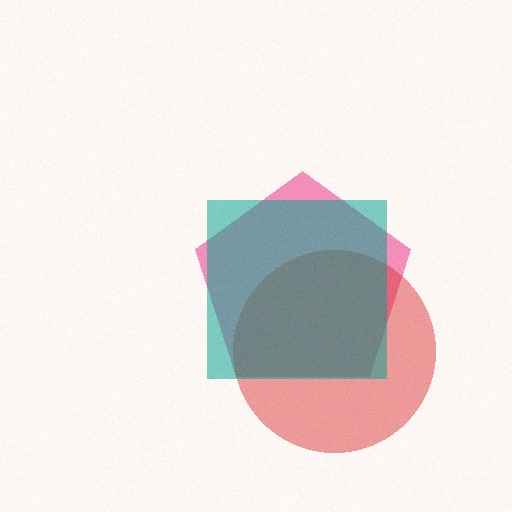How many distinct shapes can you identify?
There are 3 distinct shapes: a pink pentagon, a red circle, a teal square.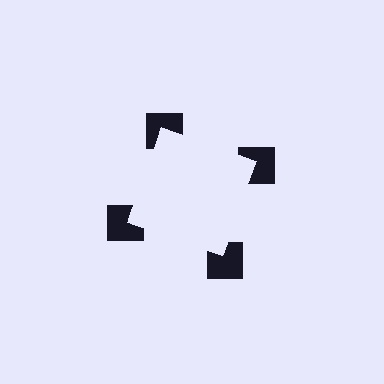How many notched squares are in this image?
There are 4 — one at each vertex of the illusory square.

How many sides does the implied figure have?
4 sides.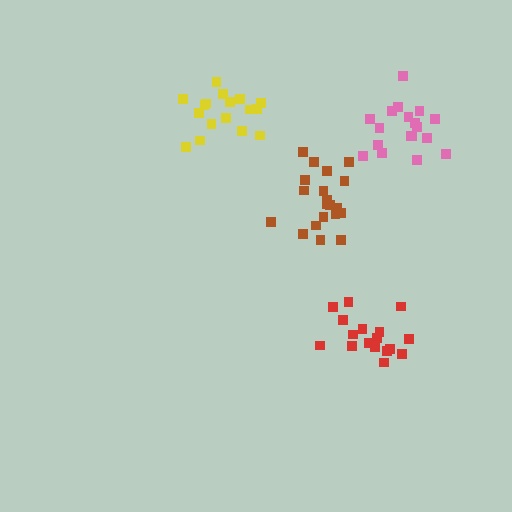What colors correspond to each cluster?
The clusters are colored: red, yellow, pink, brown.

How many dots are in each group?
Group 1: 17 dots, Group 2: 17 dots, Group 3: 18 dots, Group 4: 20 dots (72 total).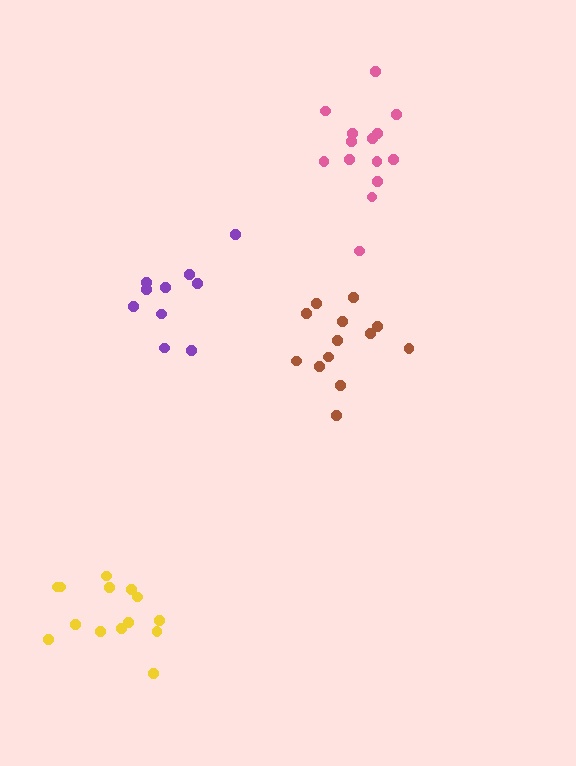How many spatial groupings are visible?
There are 4 spatial groupings.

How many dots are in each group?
Group 1: 14 dots, Group 2: 14 dots, Group 3: 13 dots, Group 4: 10 dots (51 total).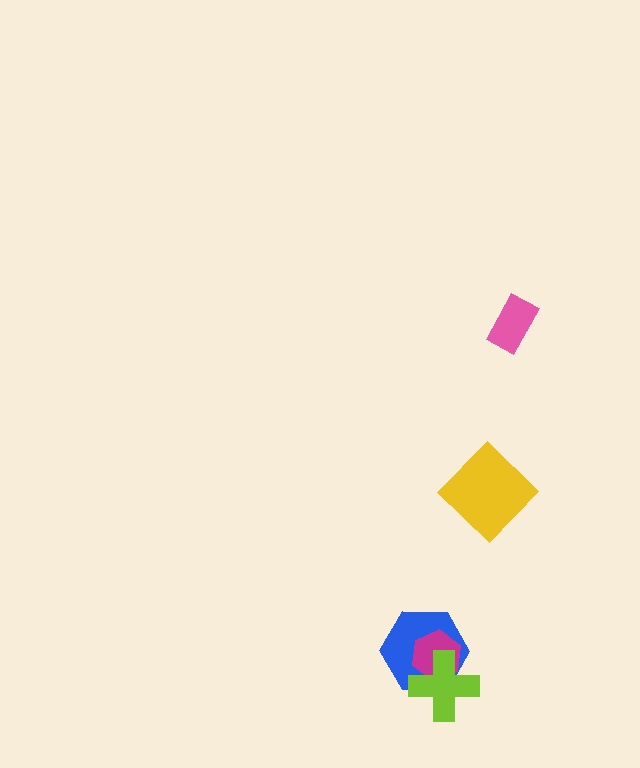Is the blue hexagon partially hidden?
Yes, it is partially covered by another shape.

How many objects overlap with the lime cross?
2 objects overlap with the lime cross.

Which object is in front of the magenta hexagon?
The lime cross is in front of the magenta hexagon.